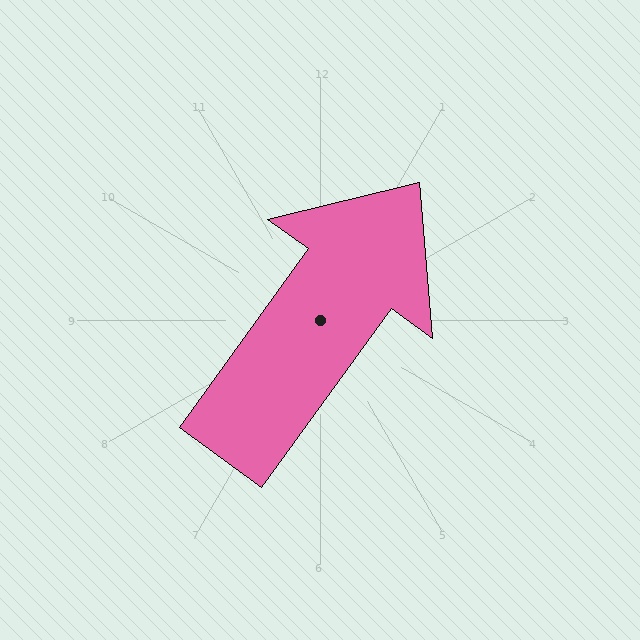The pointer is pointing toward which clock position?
Roughly 1 o'clock.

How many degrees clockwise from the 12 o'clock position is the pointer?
Approximately 36 degrees.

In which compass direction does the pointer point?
Northeast.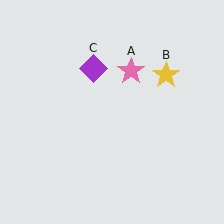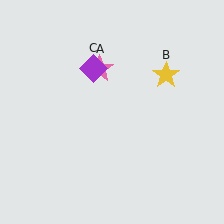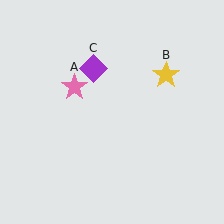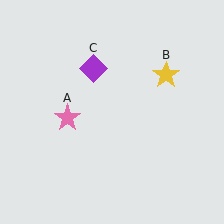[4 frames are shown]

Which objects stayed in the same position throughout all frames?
Yellow star (object B) and purple diamond (object C) remained stationary.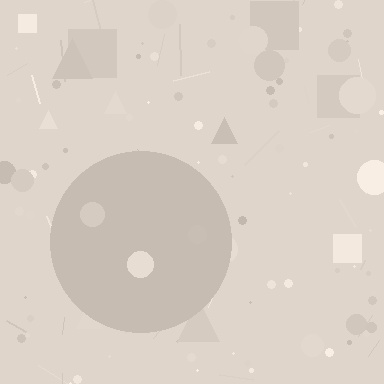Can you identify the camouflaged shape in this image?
The camouflaged shape is a circle.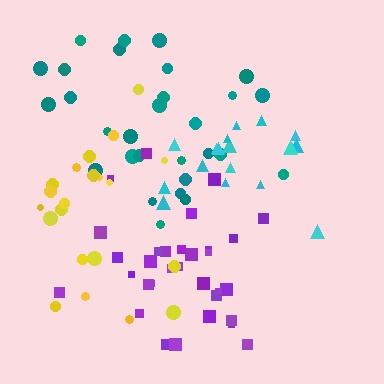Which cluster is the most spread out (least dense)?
Yellow.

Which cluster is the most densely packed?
Cyan.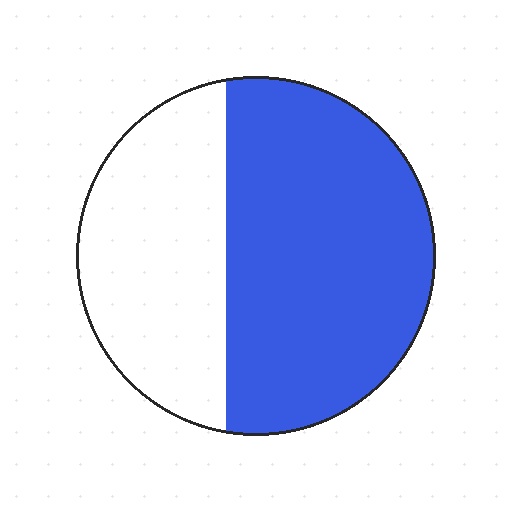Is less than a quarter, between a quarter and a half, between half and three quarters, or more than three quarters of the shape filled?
Between half and three quarters.